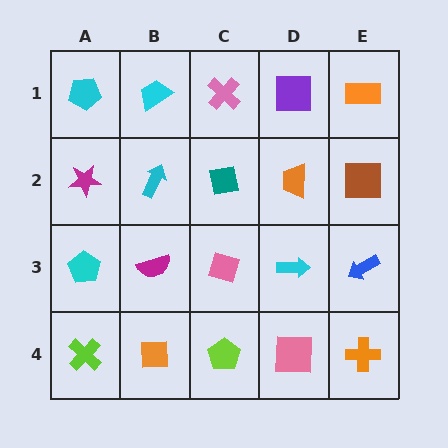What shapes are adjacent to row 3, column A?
A magenta star (row 2, column A), a lime cross (row 4, column A), a magenta semicircle (row 3, column B).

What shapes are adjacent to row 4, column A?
A cyan pentagon (row 3, column A), an orange square (row 4, column B).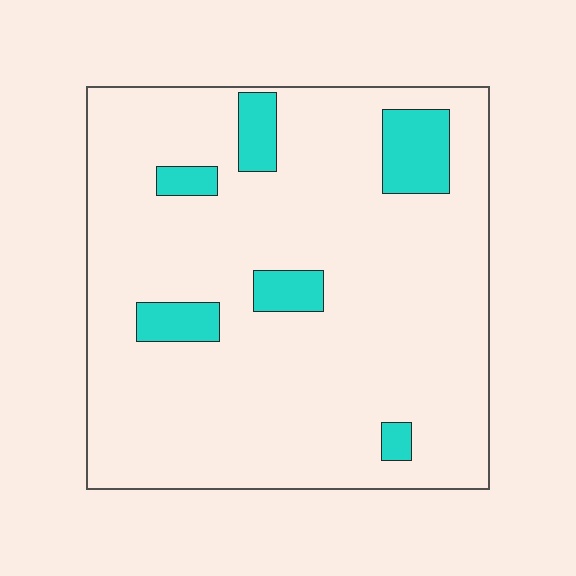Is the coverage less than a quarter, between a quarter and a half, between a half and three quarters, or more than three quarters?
Less than a quarter.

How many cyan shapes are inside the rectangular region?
6.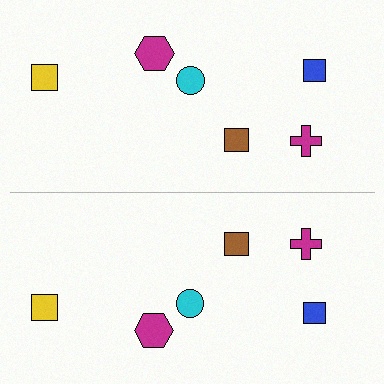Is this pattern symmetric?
Yes, this pattern has bilateral (reflection) symmetry.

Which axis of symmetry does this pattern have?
The pattern has a horizontal axis of symmetry running through the center of the image.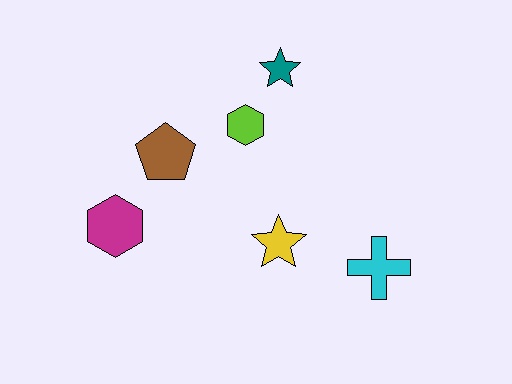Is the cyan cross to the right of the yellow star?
Yes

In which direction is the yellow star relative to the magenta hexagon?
The yellow star is to the right of the magenta hexagon.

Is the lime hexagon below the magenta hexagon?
No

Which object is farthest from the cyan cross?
The magenta hexagon is farthest from the cyan cross.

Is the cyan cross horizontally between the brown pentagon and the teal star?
No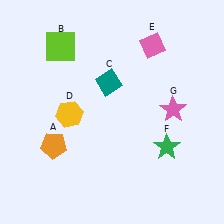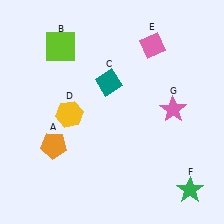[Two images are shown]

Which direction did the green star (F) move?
The green star (F) moved down.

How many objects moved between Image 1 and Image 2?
1 object moved between the two images.